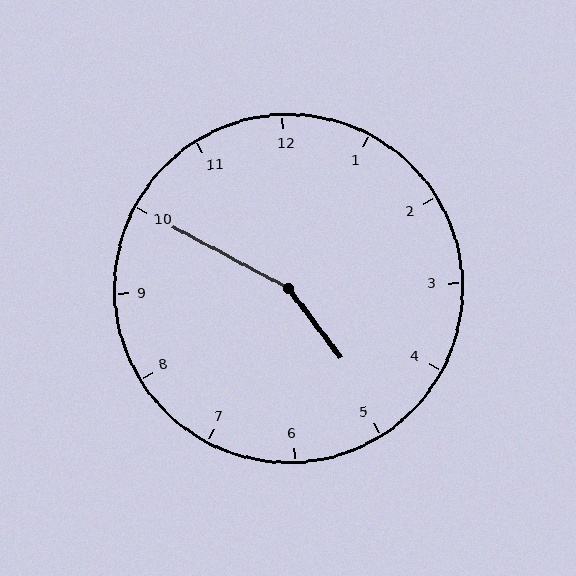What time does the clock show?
4:50.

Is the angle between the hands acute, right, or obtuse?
It is obtuse.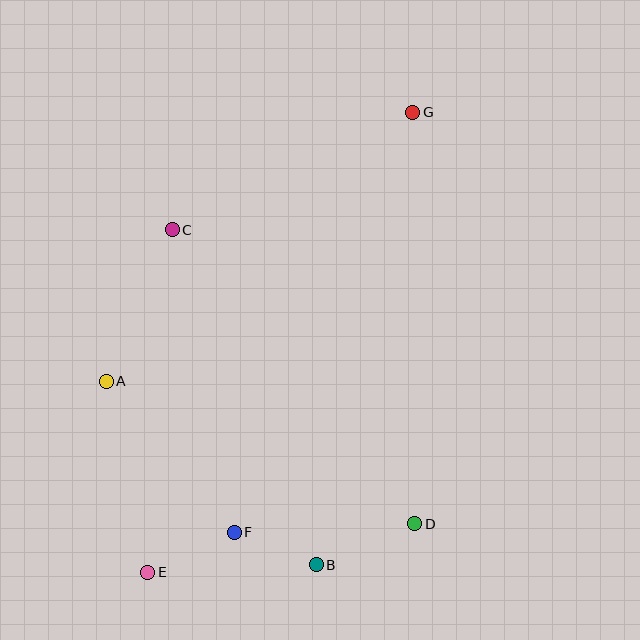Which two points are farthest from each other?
Points E and G are farthest from each other.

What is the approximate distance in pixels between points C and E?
The distance between C and E is approximately 344 pixels.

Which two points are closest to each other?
Points B and F are closest to each other.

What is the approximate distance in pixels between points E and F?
The distance between E and F is approximately 96 pixels.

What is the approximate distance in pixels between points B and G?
The distance between B and G is approximately 463 pixels.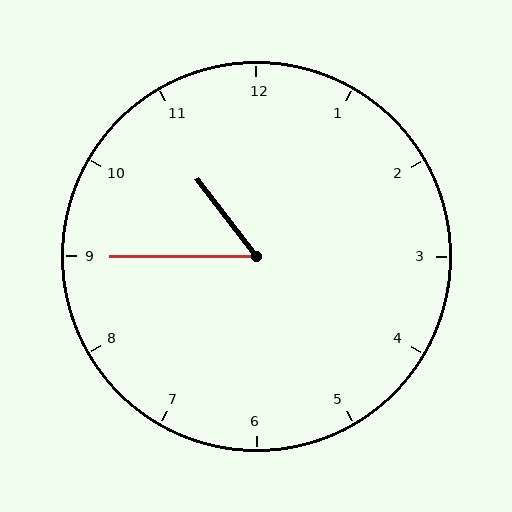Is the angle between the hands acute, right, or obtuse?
It is acute.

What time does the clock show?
10:45.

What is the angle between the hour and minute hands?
Approximately 52 degrees.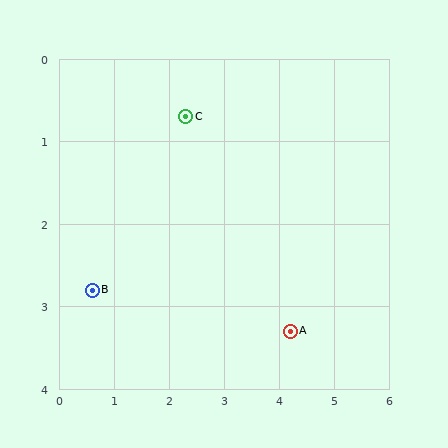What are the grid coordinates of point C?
Point C is at approximately (2.3, 0.7).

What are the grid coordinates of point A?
Point A is at approximately (4.2, 3.3).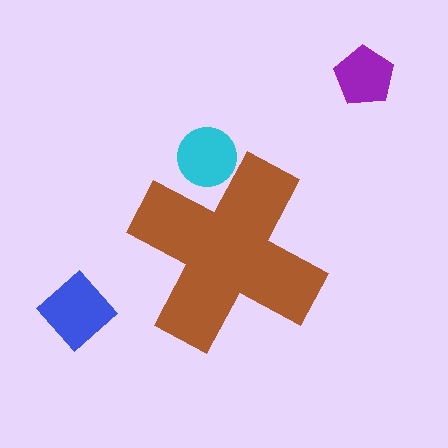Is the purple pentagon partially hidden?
No, the purple pentagon is fully visible.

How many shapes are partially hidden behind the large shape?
1 shape is partially hidden.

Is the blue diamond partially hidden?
No, the blue diamond is fully visible.